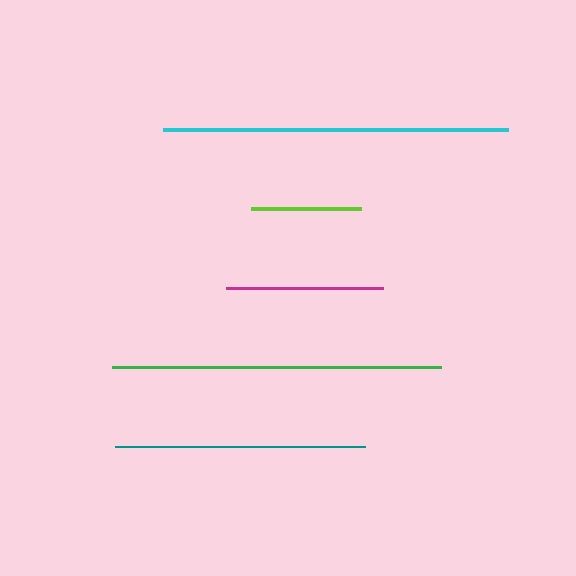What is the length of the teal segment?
The teal segment is approximately 250 pixels long.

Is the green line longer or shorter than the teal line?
The green line is longer than the teal line.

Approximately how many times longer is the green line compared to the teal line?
The green line is approximately 1.3 times the length of the teal line.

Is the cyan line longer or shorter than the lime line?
The cyan line is longer than the lime line.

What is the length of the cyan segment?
The cyan segment is approximately 345 pixels long.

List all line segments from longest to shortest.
From longest to shortest: cyan, green, teal, magenta, lime.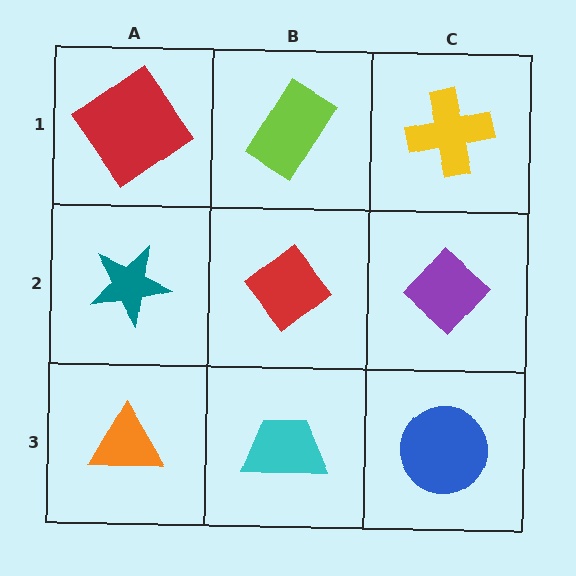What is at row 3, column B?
A cyan trapezoid.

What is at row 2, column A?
A teal star.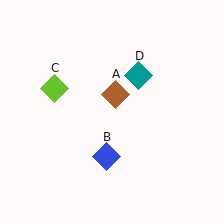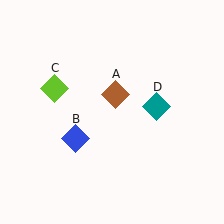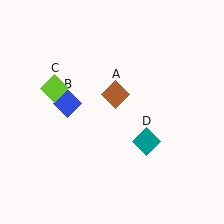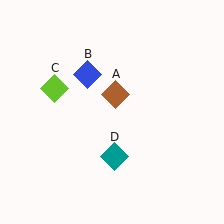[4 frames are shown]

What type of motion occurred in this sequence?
The blue diamond (object B), teal diamond (object D) rotated clockwise around the center of the scene.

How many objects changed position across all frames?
2 objects changed position: blue diamond (object B), teal diamond (object D).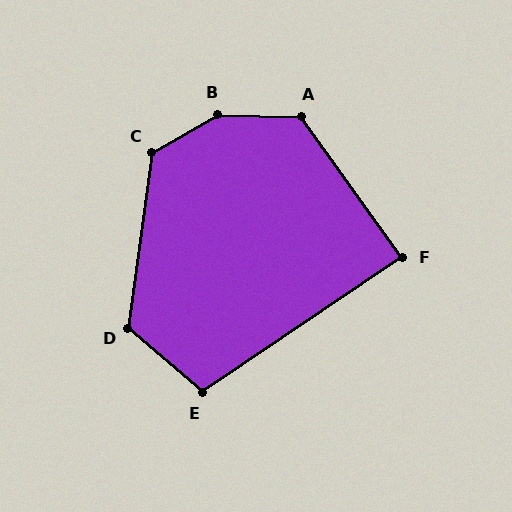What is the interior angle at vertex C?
Approximately 128 degrees (obtuse).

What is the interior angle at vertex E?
Approximately 105 degrees (obtuse).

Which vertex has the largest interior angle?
B, at approximately 148 degrees.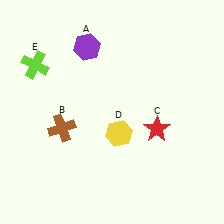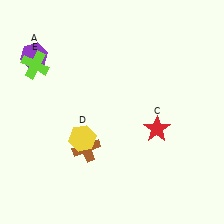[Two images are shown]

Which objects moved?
The objects that moved are: the purple hexagon (A), the brown cross (B), the yellow hexagon (D).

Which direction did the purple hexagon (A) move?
The purple hexagon (A) moved left.